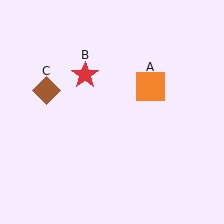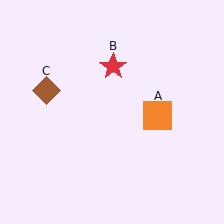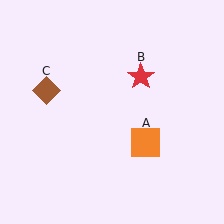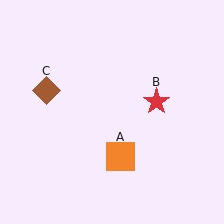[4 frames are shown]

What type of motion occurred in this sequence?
The orange square (object A), red star (object B) rotated clockwise around the center of the scene.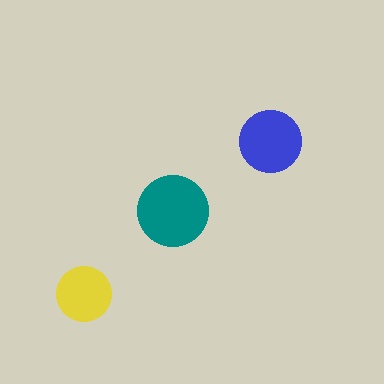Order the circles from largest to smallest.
the teal one, the blue one, the yellow one.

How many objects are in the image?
There are 3 objects in the image.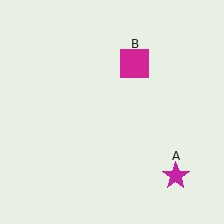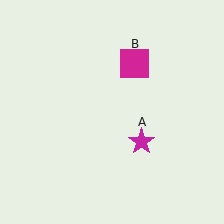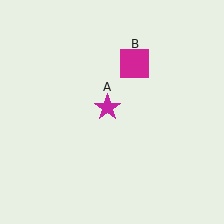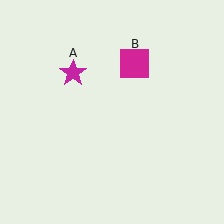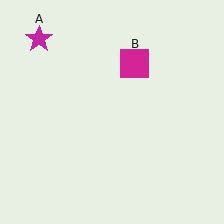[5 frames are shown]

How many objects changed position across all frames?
1 object changed position: magenta star (object A).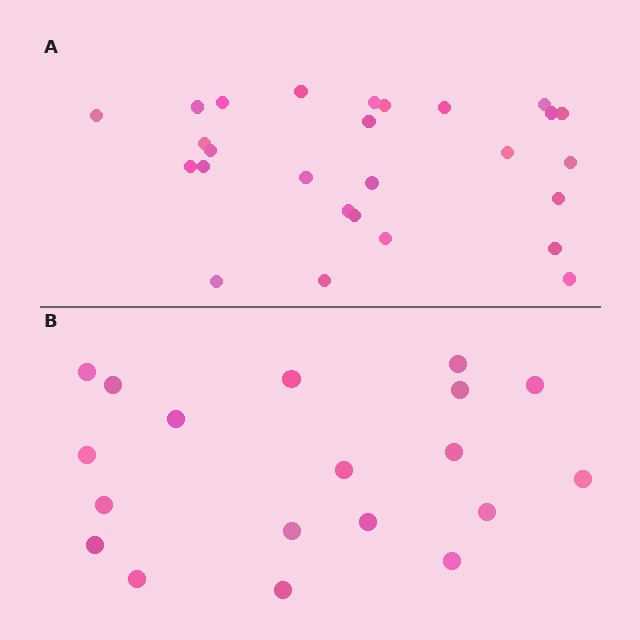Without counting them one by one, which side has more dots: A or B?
Region A (the top region) has more dots.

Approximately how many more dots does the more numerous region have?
Region A has roughly 8 or so more dots than region B.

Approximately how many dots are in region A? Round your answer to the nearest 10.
About 30 dots. (The exact count is 27, which rounds to 30.)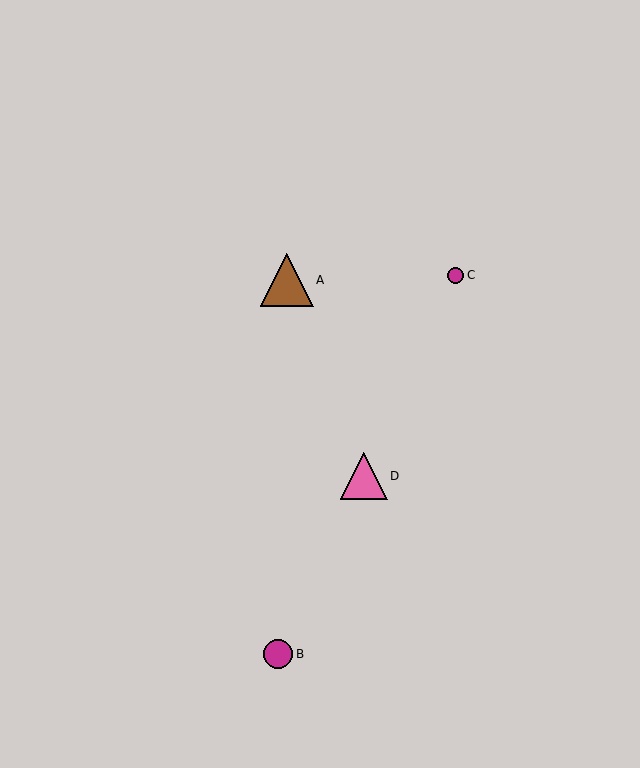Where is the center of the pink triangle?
The center of the pink triangle is at (364, 476).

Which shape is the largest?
The brown triangle (labeled A) is the largest.